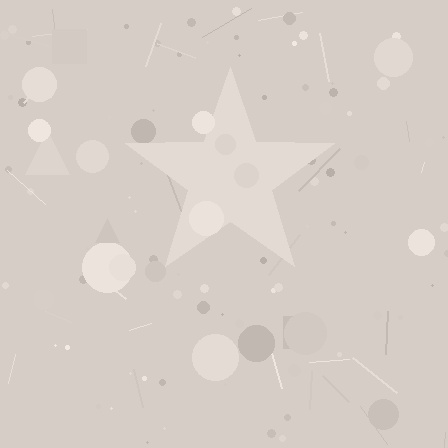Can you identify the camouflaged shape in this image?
The camouflaged shape is a star.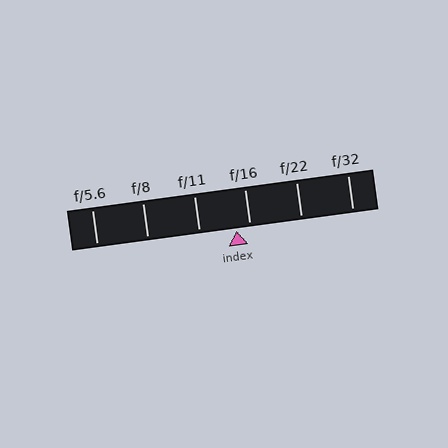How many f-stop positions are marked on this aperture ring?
There are 6 f-stop positions marked.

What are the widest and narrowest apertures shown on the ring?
The widest aperture shown is f/5.6 and the narrowest is f/32.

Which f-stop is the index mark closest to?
The index mark is closest to f/16.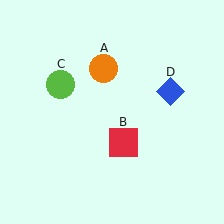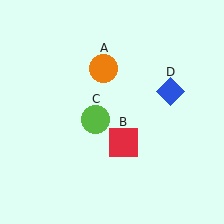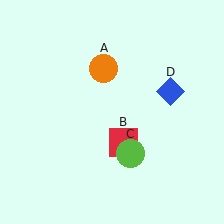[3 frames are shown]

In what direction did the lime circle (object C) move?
The lime circle (object C) moved down and to the right.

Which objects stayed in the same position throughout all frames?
Orange circle (object A) and red square (object B) and blue diamond (object D) remained stationary.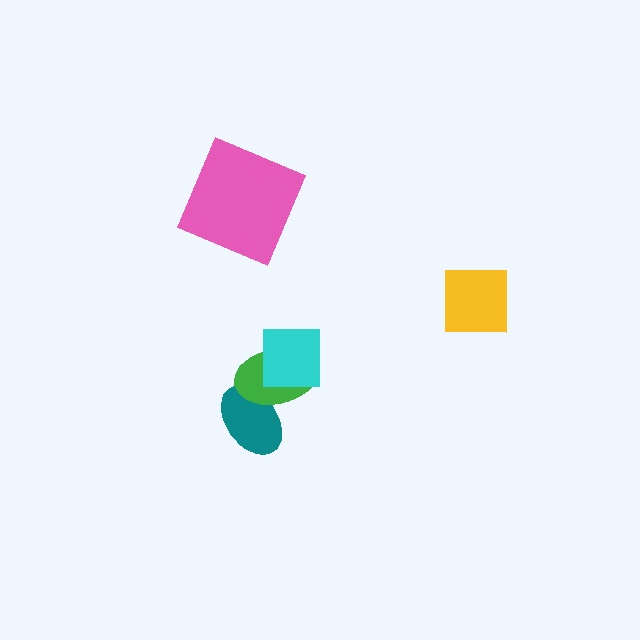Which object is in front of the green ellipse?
The cyan square is in front of the green ellipse.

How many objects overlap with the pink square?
0 objects overlap with the pink square.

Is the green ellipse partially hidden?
Yes, it is partially covered by another shape.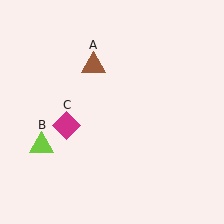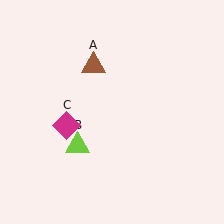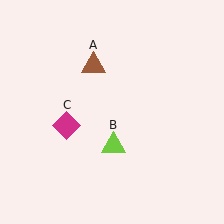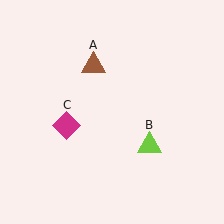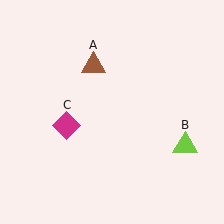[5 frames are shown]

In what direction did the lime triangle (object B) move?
The lime triangle (object B) moved right.